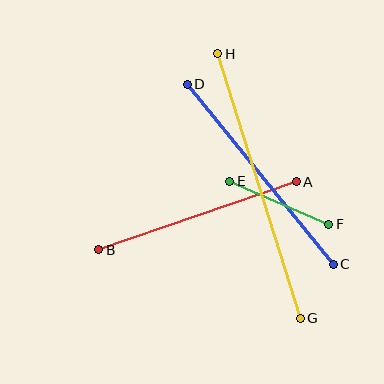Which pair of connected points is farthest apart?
Points G and H are farthest apart.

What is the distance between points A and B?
The distance is approximately 209 pixels.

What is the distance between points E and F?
The distance is approximately 108 pixels.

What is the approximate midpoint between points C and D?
The midpoint is at approximately (260, 174) pixels.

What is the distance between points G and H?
The distance is approximately 277 pixels.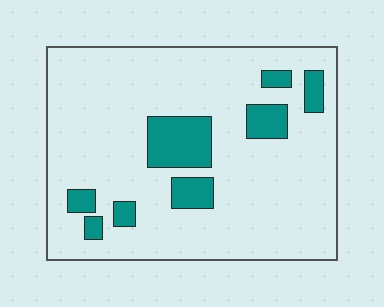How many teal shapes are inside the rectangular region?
8.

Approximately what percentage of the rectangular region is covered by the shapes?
Approximately 15%.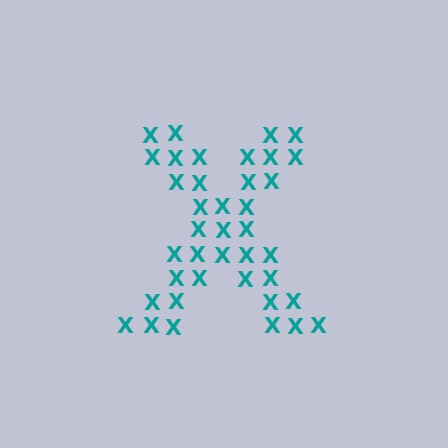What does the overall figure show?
The overall figure shows the letter X.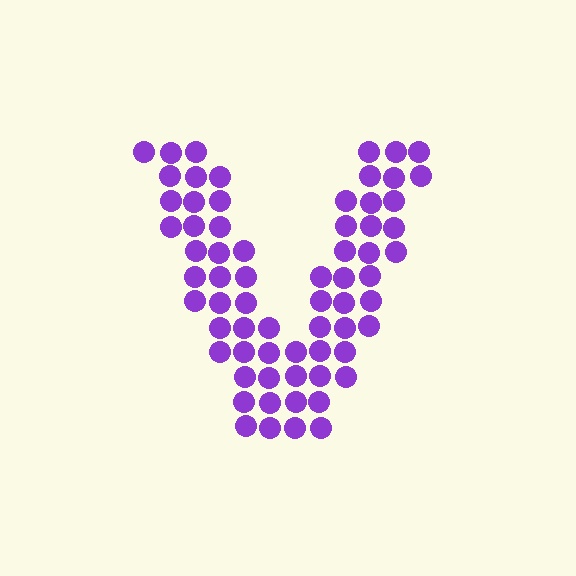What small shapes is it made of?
It is made of small circles.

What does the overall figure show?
The overall figure shows the letter V.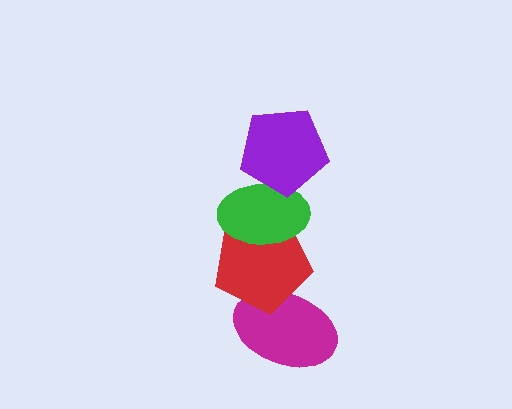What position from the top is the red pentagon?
The red pentagon is 3rd from the top.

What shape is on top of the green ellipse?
The purple pentagon is on top of the green ellipse.